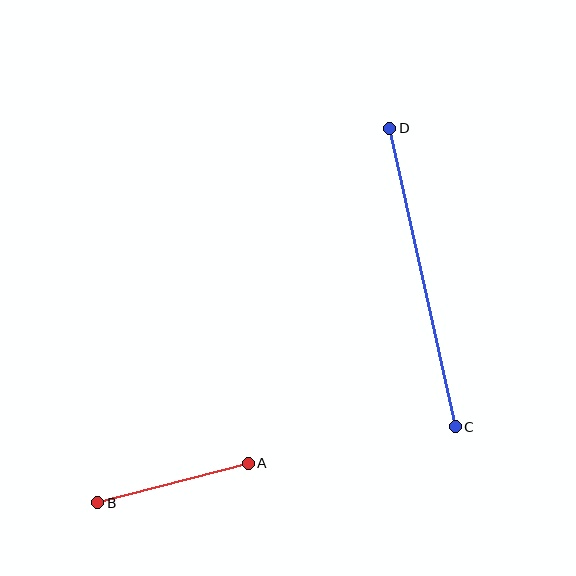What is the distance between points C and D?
The distance is approximately 306 pixels.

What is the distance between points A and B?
The distance is approximately 156 pixels.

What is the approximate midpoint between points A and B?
The midpoint is at approximately (173, 483) pixels.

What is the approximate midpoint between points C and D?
The midpoint is at approximately (423, 277) pixels.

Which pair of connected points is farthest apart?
Points C and D are farthest apart.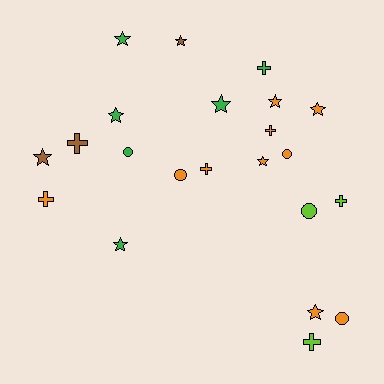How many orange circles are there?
There are 3 orange circles.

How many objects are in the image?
There are 22 objects.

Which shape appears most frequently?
Star, with 10 objects.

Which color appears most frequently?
Orange, with 10 objects.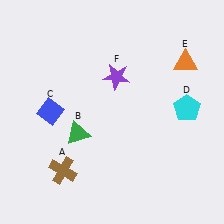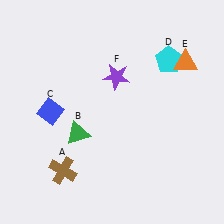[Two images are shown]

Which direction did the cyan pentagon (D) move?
The cyan pentagon (D) moved up.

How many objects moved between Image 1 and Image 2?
1 object moved between the two images.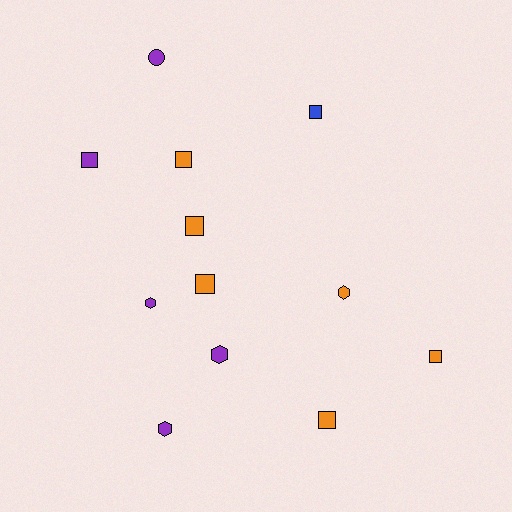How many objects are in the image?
There are 12 objects.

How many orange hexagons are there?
There is 1 orange hexagon.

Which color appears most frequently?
Orange, with 6 objects.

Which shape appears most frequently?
Square, with 7 objects.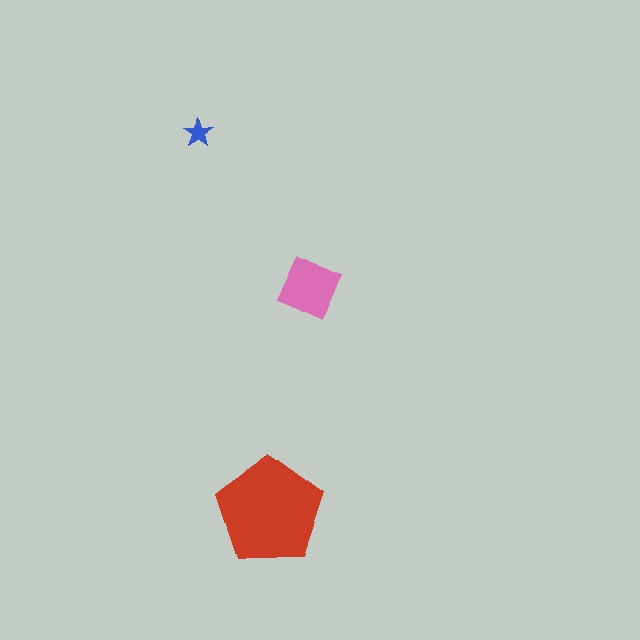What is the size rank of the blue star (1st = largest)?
3rd.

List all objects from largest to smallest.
The red pentagon, the pink diamond, the blue star.